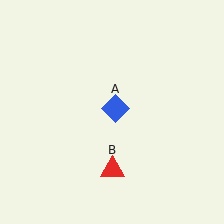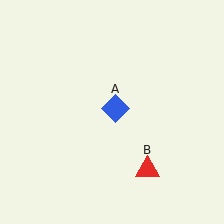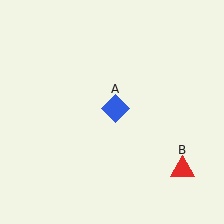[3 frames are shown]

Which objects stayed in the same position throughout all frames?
Blue diamond (object A) remained stationary.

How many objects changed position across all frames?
1 object changed position: red triangle (object B).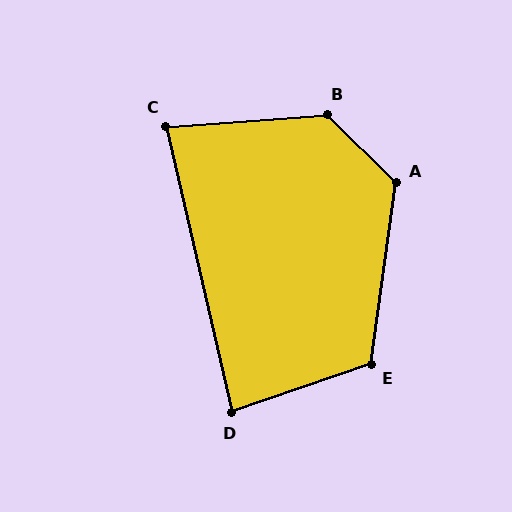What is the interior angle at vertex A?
Approximately 127 degrees (obtuse).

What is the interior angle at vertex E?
Approximately 117 degrees (obtuse).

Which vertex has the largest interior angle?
B, at approximately 131 degrees.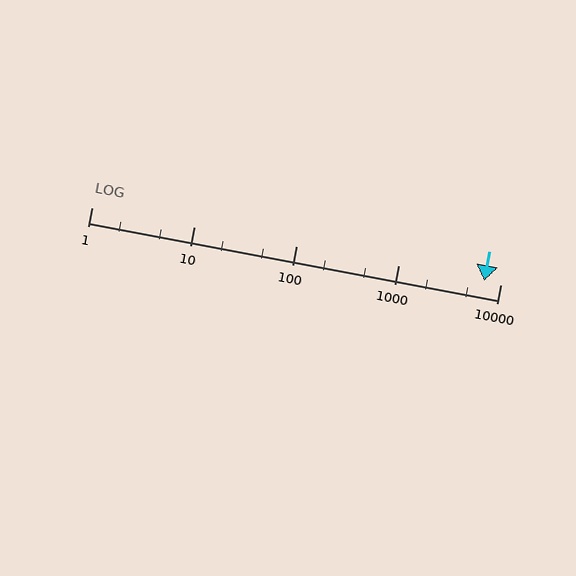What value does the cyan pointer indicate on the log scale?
The pointer indicates approximately 6900.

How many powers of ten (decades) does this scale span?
The scale spans 4 decades, from 1 to 10000.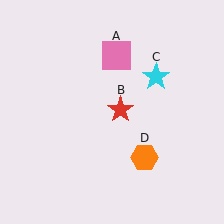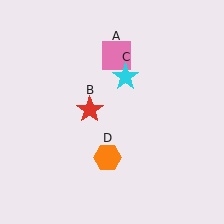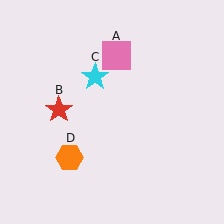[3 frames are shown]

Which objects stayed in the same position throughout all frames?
Pink square (object A) remained stationary.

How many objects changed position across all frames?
3 objects changed position: red star (object B), cyan star (object C), orange hexagon (object D).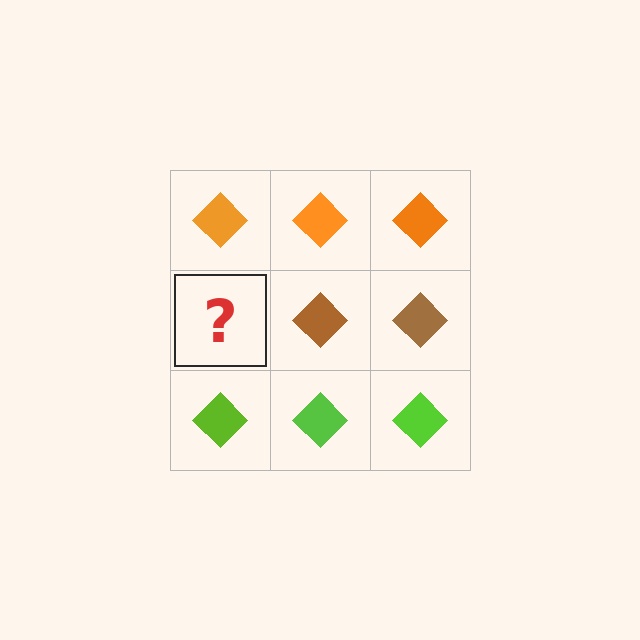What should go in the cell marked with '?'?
The missing cell should contain a brown diamond.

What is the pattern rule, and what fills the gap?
The rule is that each row has a consistent color. The gap should be filled with a brown diamond.